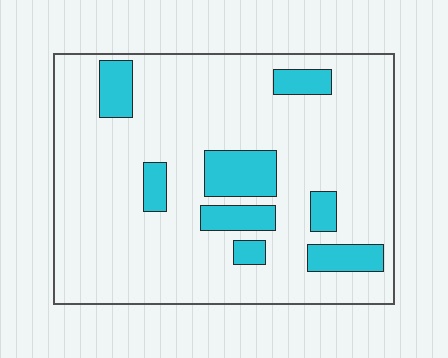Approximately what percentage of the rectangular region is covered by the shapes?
Approximately 15%.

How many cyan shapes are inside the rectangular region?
8.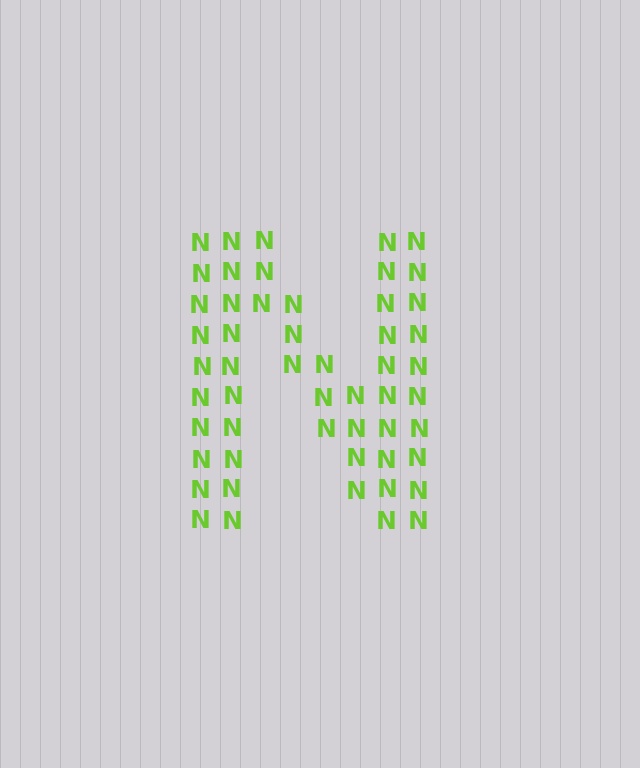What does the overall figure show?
The overall figure shows the letter N.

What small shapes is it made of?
It is made of small letter N's.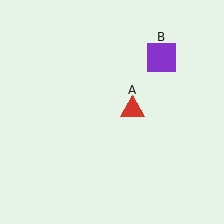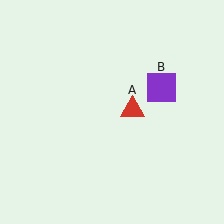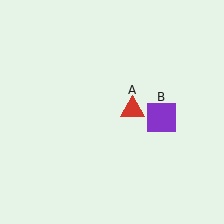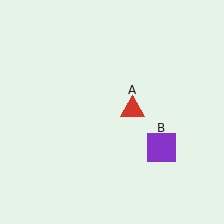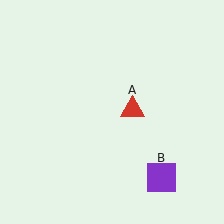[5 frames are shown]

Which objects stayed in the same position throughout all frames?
Red triangle (object A) remained stationary.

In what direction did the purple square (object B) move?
The purple square (object B) moved down.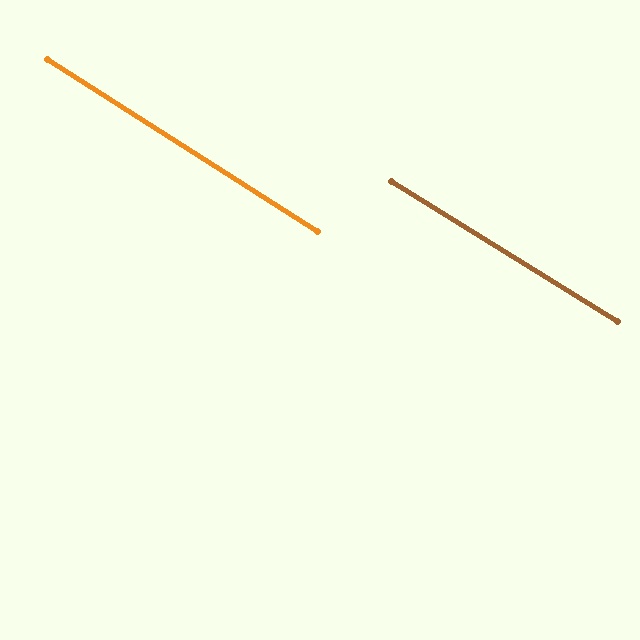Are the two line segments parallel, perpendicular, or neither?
Parallel — their directions differ by only 0.7°.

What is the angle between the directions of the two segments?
Approximately 1 degree.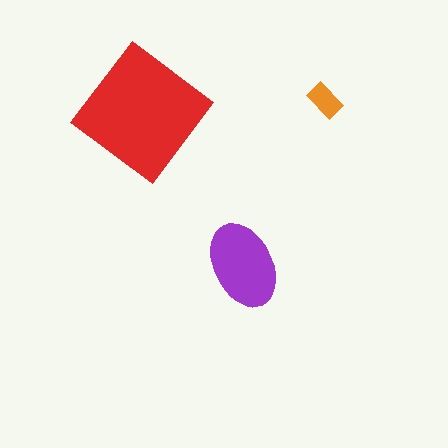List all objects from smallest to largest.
The orange rectangle, the purple ellipse, the red diamond.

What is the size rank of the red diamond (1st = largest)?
1st.